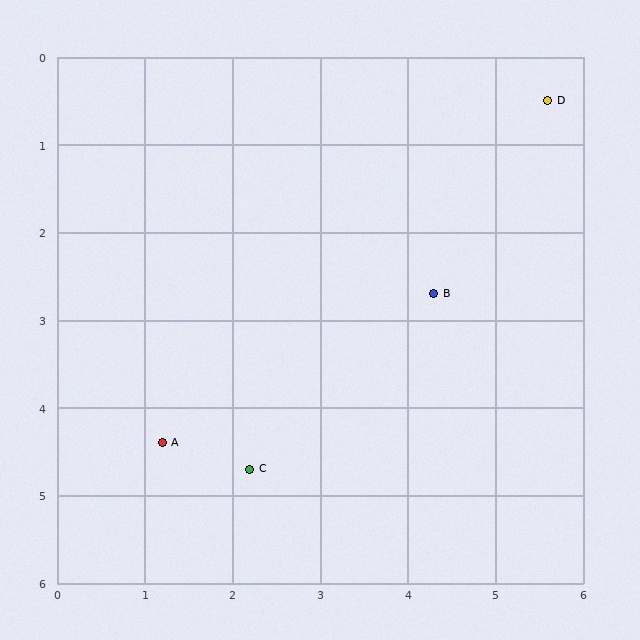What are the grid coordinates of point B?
Point B is at approximately (4.3, 2.7).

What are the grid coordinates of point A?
Point A is at approximately (1.2, 4.4).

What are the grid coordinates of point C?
Point C is at approximately (2.2, 4.7).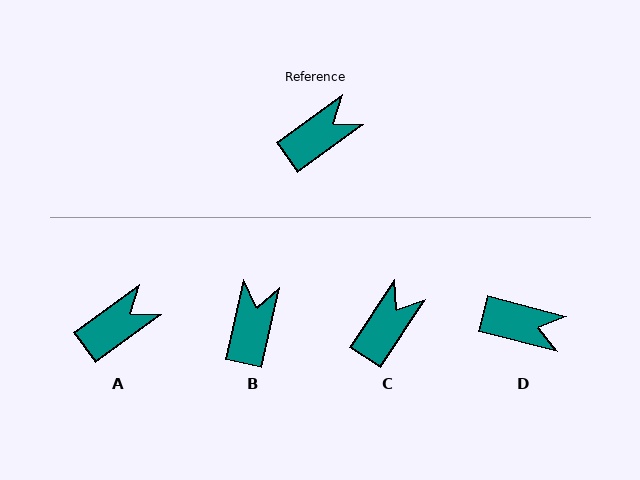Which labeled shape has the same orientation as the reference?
A.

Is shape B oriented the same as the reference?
No, it is off by about 41 degrees.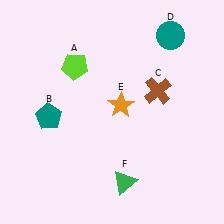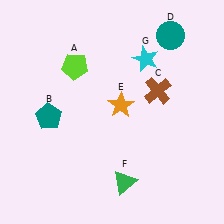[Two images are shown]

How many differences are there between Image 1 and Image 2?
There is 1 difference between the two images.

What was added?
A cyan star (G) was added in Image 2.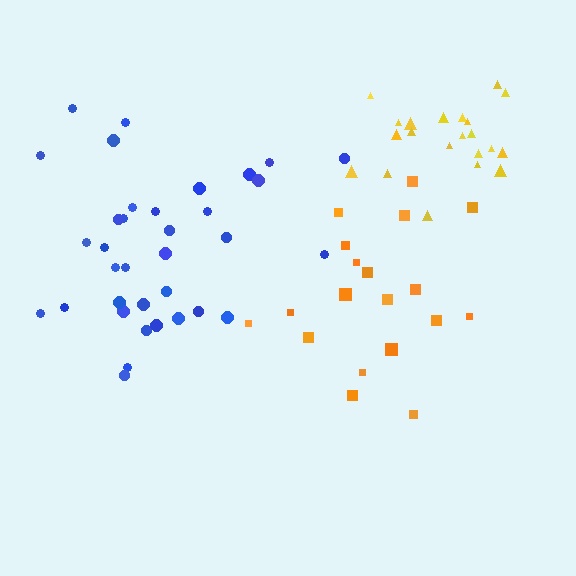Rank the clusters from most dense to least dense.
yellow, blue, orange.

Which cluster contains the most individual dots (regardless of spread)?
Blue (35).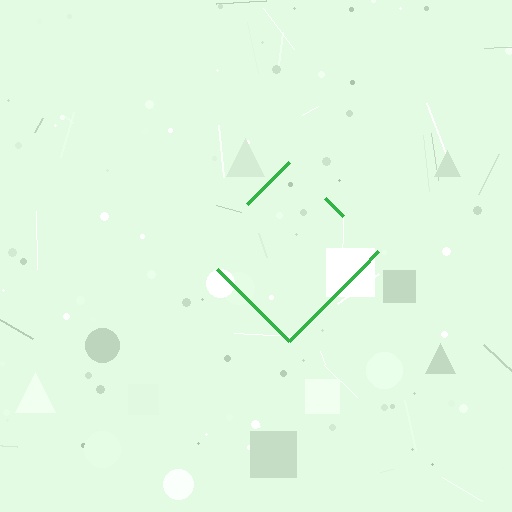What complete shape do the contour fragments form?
The contour fragments form a diamond.